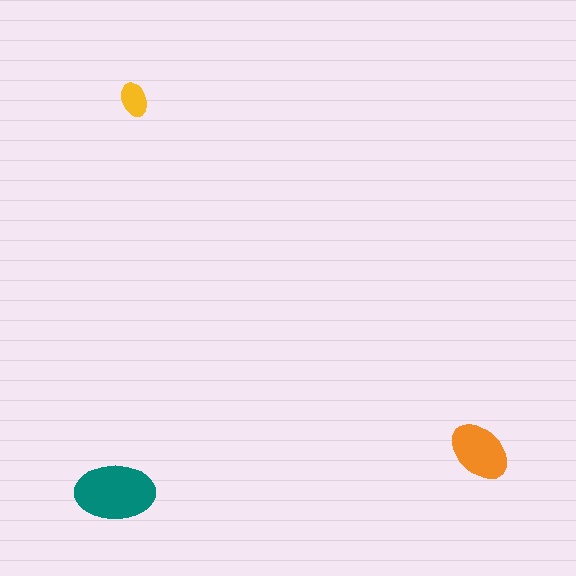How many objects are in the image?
There are 3 objects in the image.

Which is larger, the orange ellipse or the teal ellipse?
The teal one.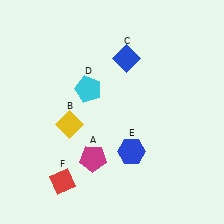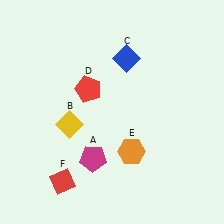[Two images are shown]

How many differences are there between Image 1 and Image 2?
There are 2 differences between the two images.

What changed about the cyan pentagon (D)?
In Image 1, D is cyan. In Image 2, it changed to red.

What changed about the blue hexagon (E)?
In Image 1, E is blue. In Image 2, it changed to orange.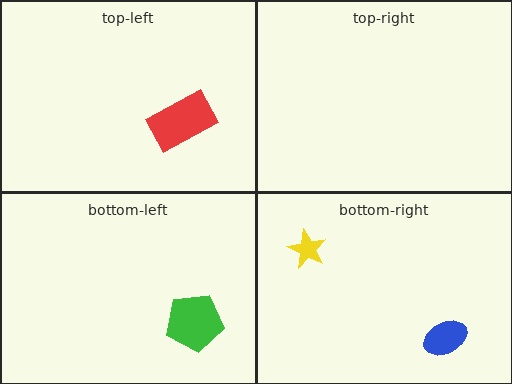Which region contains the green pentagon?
The bottom-left region.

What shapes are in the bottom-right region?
The blue ellipse, the yellow star.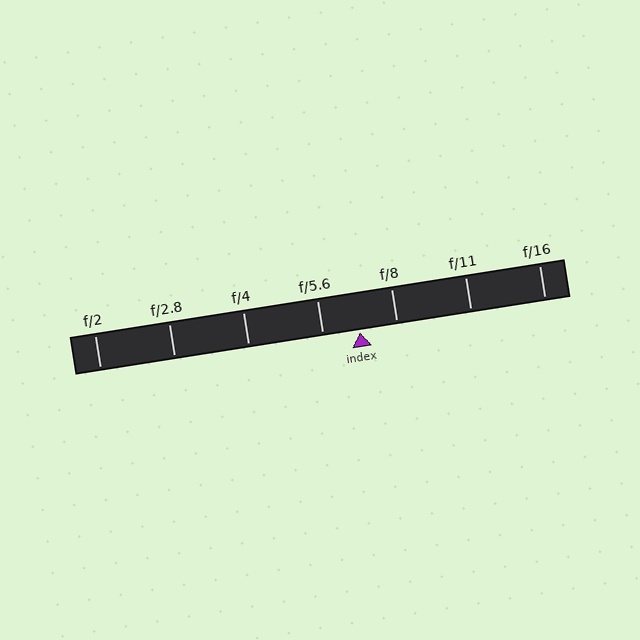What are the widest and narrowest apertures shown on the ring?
The widest aperture shown is f/2 and the narrowest is f/16.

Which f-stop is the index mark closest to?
The index mark is closest to f/8.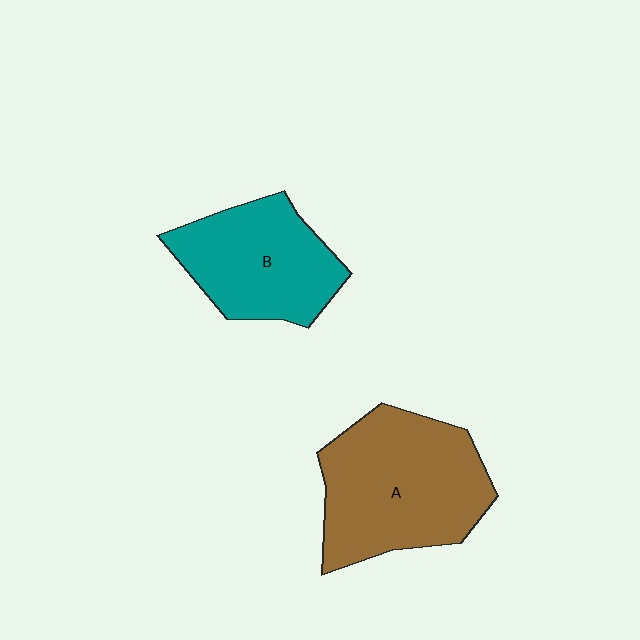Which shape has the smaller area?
Shape B (teal).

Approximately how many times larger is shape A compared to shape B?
Approximately 1.3 times.